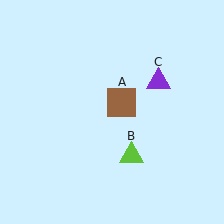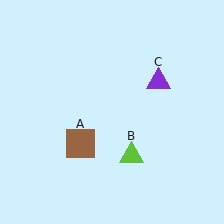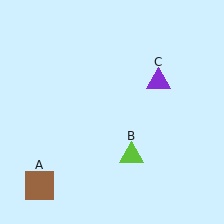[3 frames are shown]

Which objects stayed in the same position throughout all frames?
Lime triangle (object B) and purple triangle (object C) remained stationary.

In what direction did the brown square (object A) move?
The brown square (object A) moved down and to the left.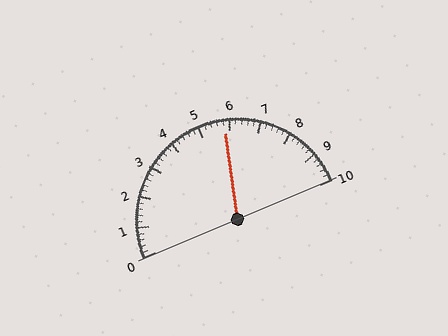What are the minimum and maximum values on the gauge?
The gauge ranges from 0 to 10.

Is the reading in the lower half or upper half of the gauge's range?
The reading is in the upper half of the range (0 to 10).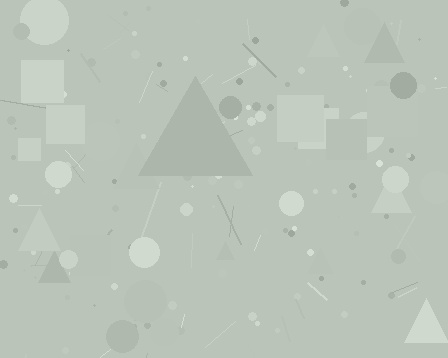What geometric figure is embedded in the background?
A triangle is embedded in the background.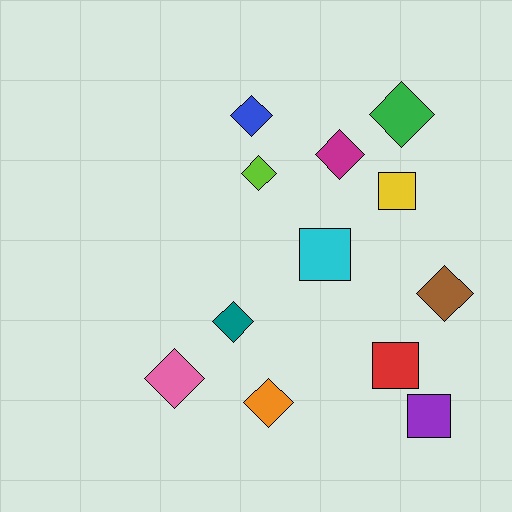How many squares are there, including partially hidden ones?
There are 4 squares.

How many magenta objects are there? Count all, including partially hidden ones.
There is 1 magenta object.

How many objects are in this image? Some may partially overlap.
There are 12 objects.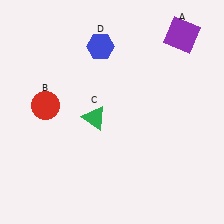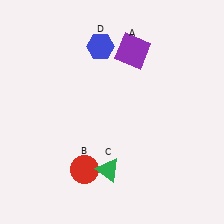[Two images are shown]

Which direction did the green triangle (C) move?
The green triangle (C) moved down.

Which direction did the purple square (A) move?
The purple square (A) moved left.